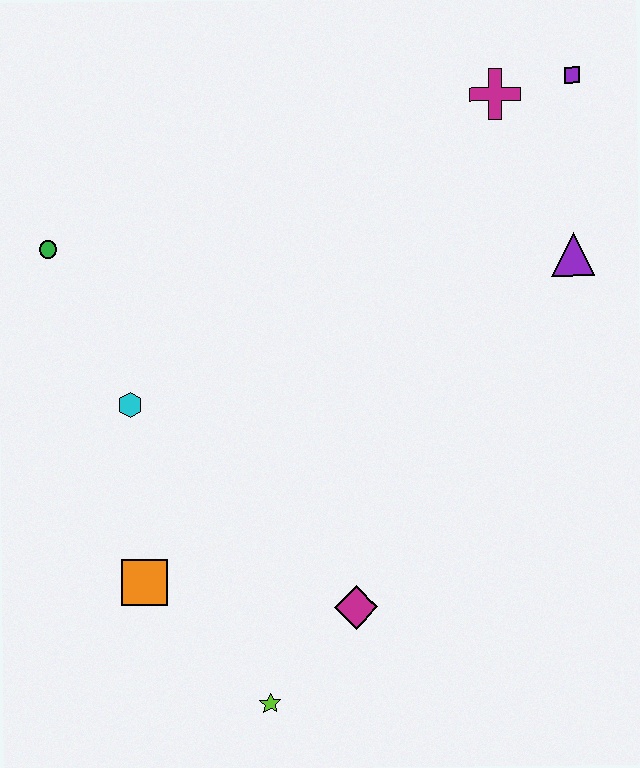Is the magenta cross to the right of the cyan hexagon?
Yes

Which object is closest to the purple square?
The magenta cross is closest to the purple square.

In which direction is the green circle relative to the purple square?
The green circle is to the left of the purple square.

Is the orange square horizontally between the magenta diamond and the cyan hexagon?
Yes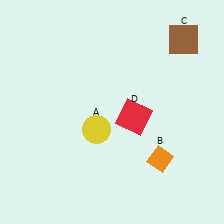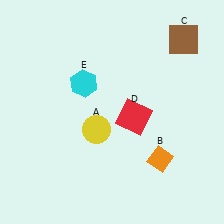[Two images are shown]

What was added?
A cyan hexagon (E) was added in Image 2.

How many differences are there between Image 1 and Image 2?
There is 1 difference between the two images.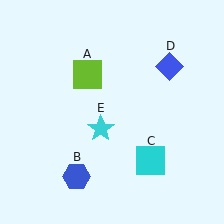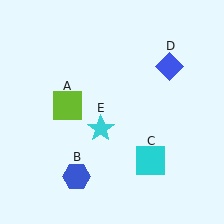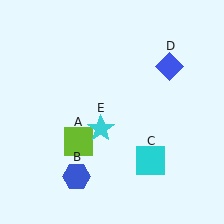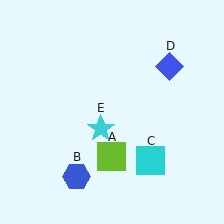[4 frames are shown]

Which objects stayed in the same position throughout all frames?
Blue hexagon (object B) and cyan square (object C) and blue diamond (object D) and cyan star (object E) remained stationary.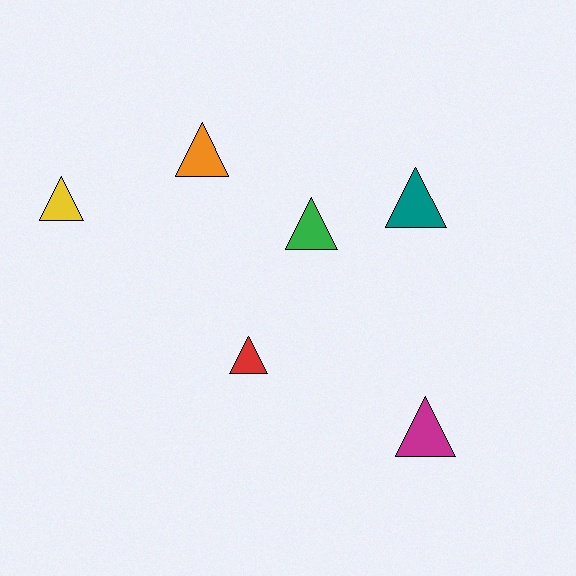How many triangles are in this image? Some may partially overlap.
There are 6 triangles.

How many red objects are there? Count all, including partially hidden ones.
There is 1 red object.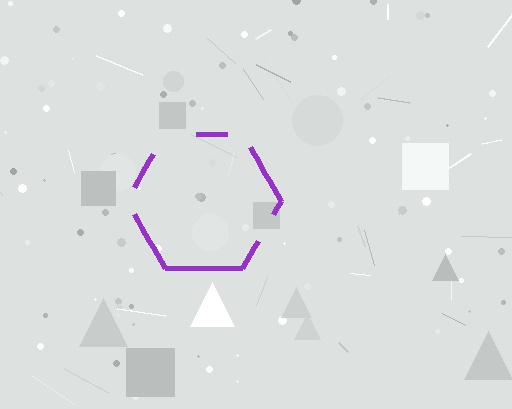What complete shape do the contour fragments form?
The contour fragments form a hexagon.